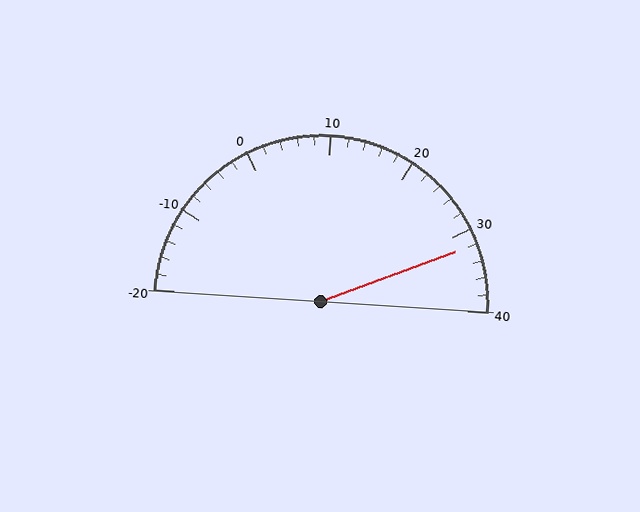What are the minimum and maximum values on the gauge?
The gauge ranges from -20 to 40.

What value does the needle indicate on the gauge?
The needle indicates approximately 32.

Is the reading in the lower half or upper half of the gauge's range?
The reading is in the upper half of the range (-20 to 40).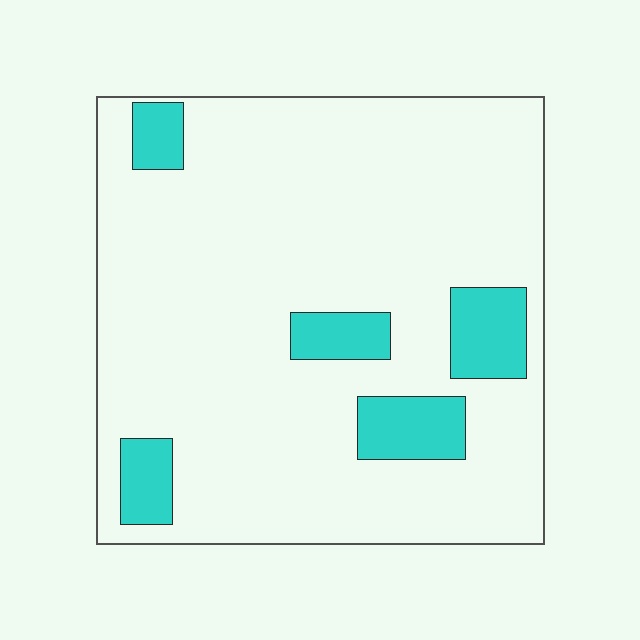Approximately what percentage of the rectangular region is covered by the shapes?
Approximately 15%.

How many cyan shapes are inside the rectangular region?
5.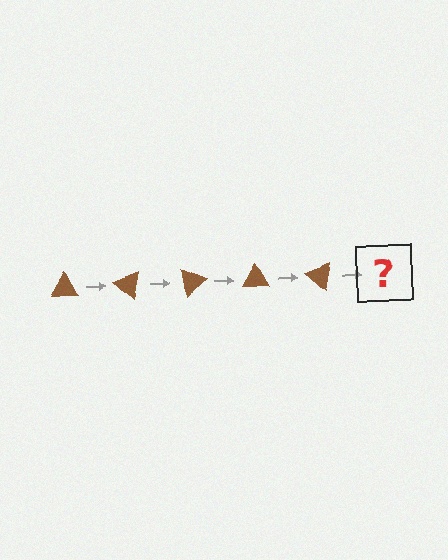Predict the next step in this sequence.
The next step is a brown triangle rotated 200 degrees.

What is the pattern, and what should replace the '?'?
The pattern is that the triangle rotates 40 degrees each step. The '?' should be a brown triangle rotated 200 degrees.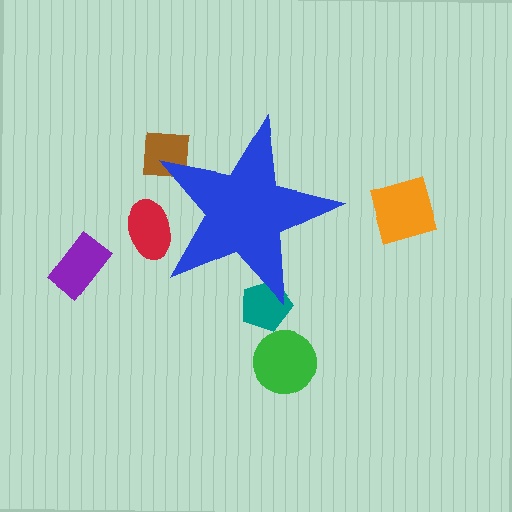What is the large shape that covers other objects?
A blue star.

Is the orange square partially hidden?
No, the orange square is fully visible.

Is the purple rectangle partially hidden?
No, the purple rectangle is fully visible.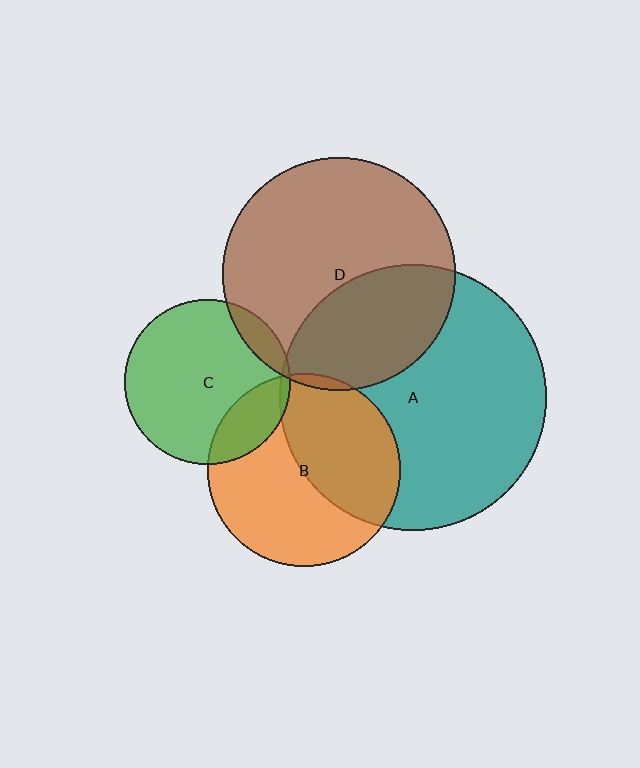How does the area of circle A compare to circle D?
Approximately 1.3 times.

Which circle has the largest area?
Circle A (teal).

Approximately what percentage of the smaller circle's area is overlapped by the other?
Approximately 5%.